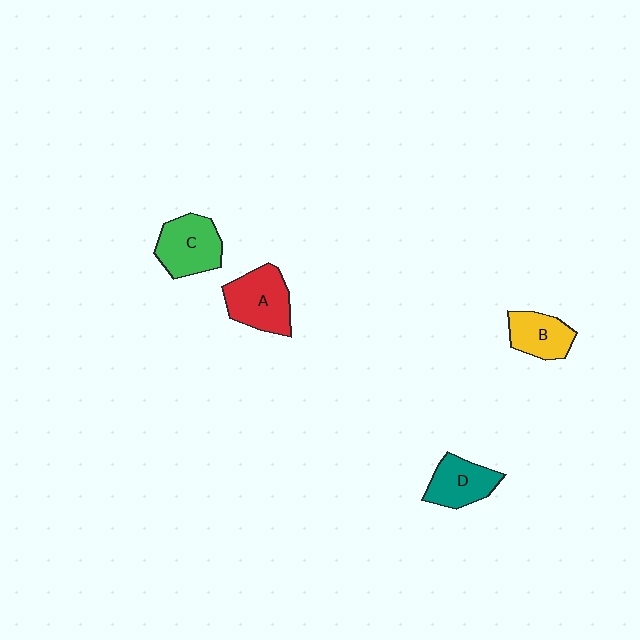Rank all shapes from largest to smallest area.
From largest to smallest: A (red), C (green), D (teal), B (yellow).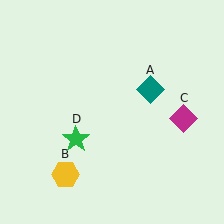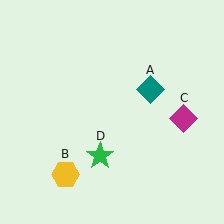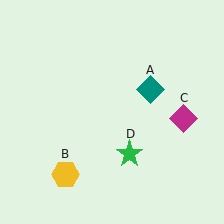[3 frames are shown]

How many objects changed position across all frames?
1 object changed position: green star (object D).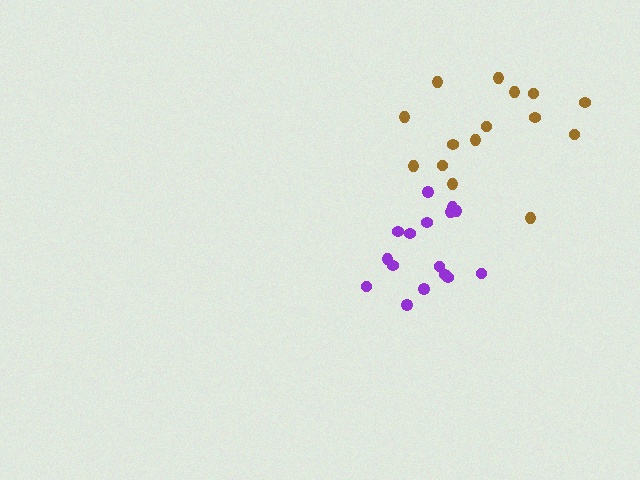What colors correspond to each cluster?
The clusters are colored: purple, brown.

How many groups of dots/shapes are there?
There are 2 groups.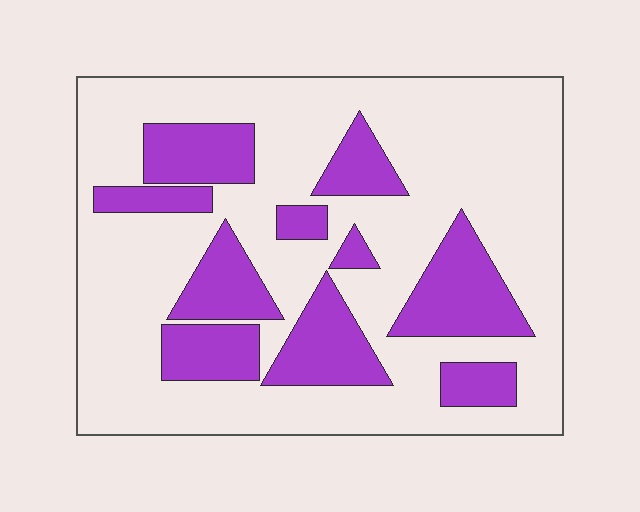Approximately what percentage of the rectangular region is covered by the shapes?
Approximately 30%.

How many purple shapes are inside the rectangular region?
10.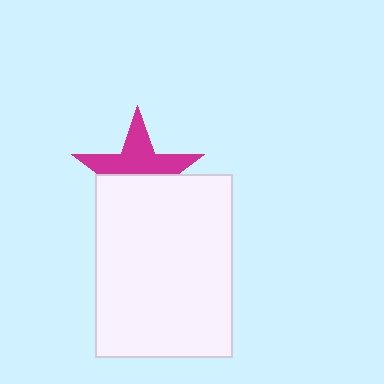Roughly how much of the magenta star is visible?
About half of it is visible (roughly 51%).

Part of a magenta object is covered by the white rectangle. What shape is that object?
It is a star.